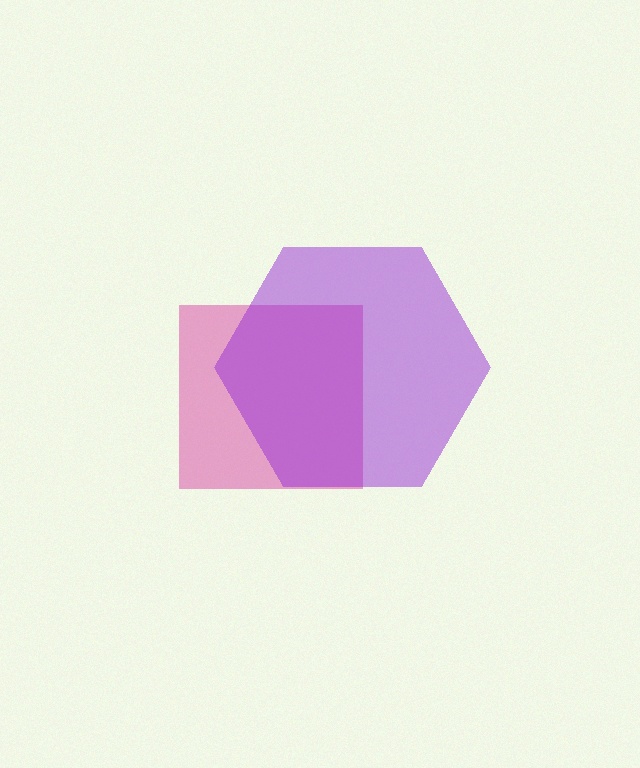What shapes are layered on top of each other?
The layered shapes are: a magenta square, a purple hexagon.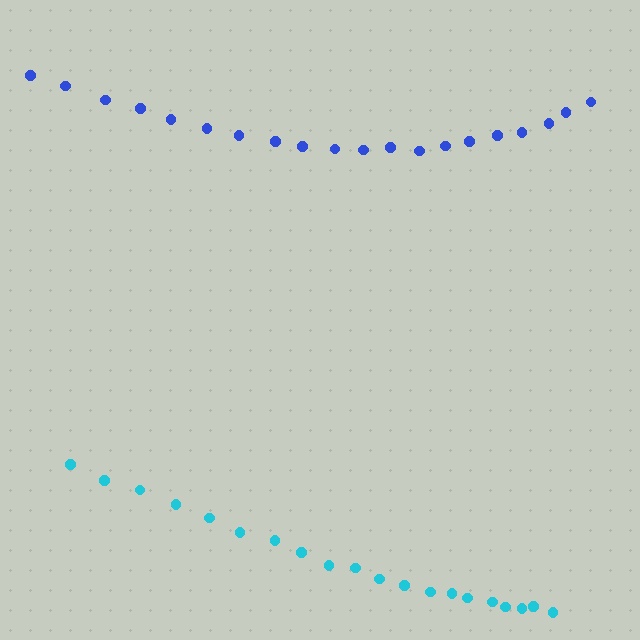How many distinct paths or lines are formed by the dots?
There are 2 distinct paths.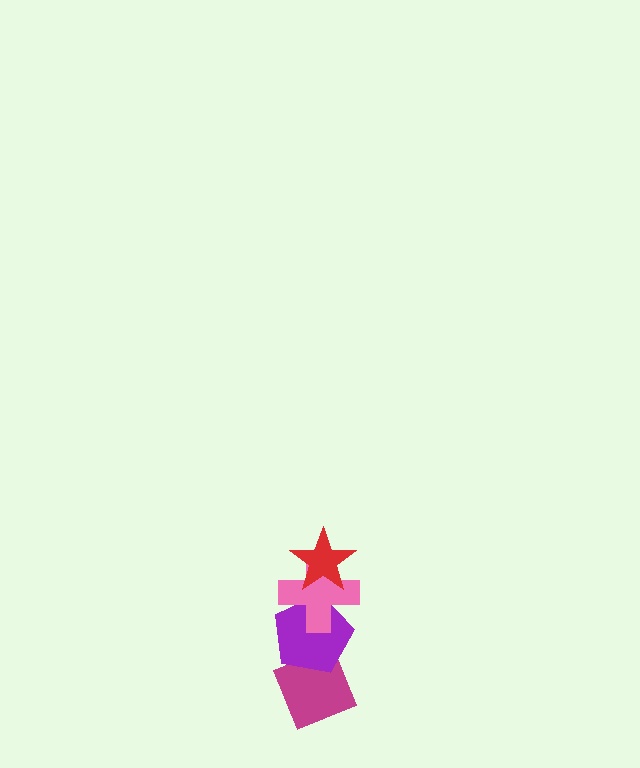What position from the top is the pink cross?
The pink cross is 2nd from the top.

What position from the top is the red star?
The red star is 1st from the top.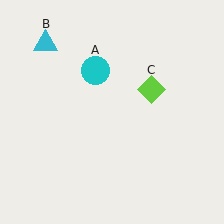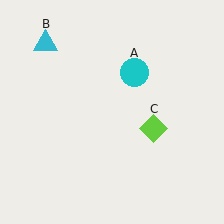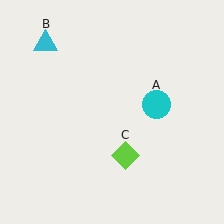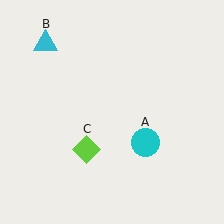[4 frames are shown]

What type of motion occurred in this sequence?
The cyan circle (object A), lime diamond (object C) rotated clockwise around the center of the scene.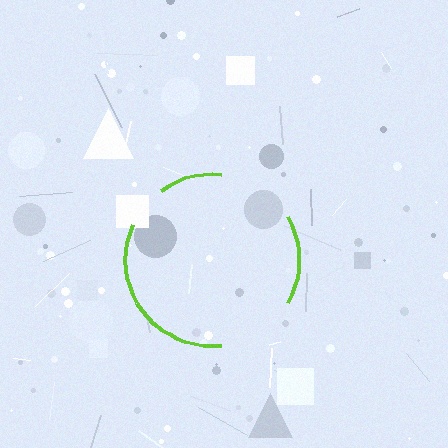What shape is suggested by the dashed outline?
The dashed outline suggests a circle.